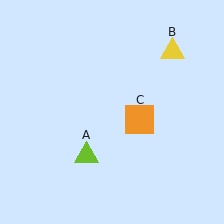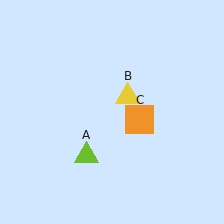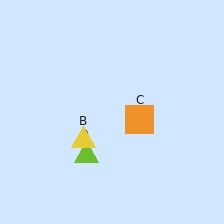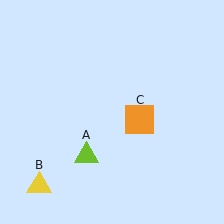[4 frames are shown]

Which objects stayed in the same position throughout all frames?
Lime triangle (object A) and orange square (object C) remained stationary.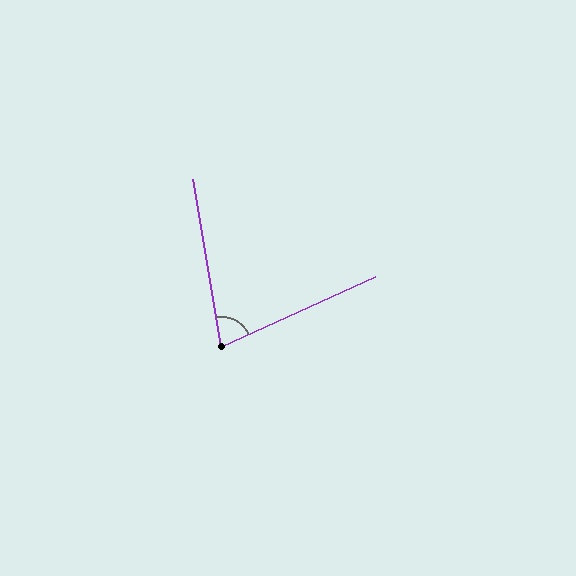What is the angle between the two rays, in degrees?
Approximately 75 degrees.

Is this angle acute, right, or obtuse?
It is acute.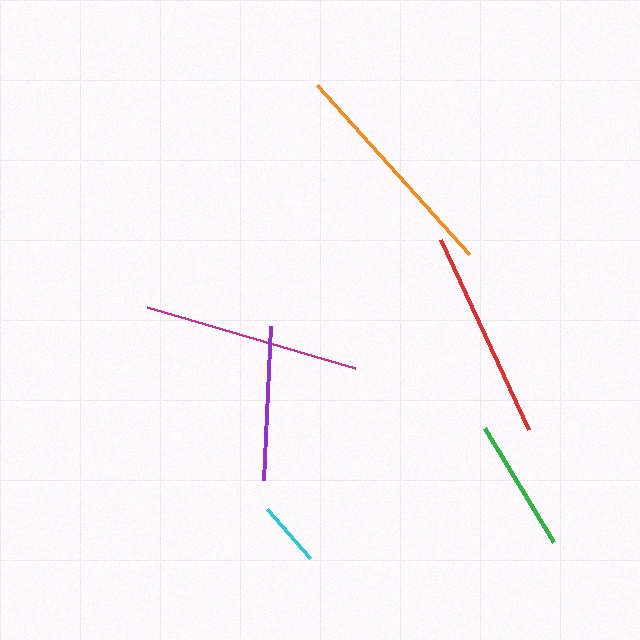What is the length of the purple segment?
The purple segment is approximately 154 pixels long.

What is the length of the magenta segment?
The magenta segment is approximately 216 pixels long.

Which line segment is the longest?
The orange line is the longest at approximately 228 pixels.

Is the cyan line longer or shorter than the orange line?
The orange line is longer than the cyan line.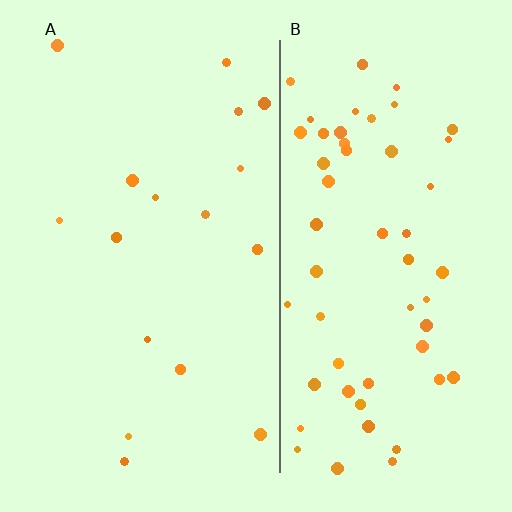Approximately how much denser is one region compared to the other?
Approximately 3.4× — region B over region A.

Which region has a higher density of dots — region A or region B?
B (the right).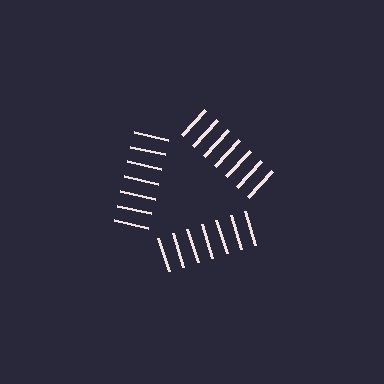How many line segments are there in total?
21 — 7 along each of the 3 edges.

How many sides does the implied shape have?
3 sides — the line-ends trace a triangle.